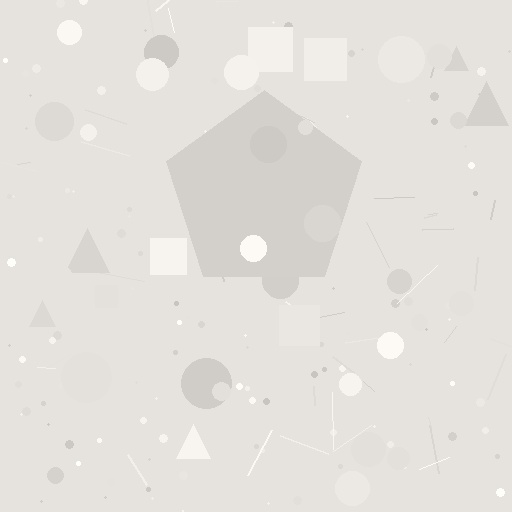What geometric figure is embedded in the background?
A pentagon is embedded in the background.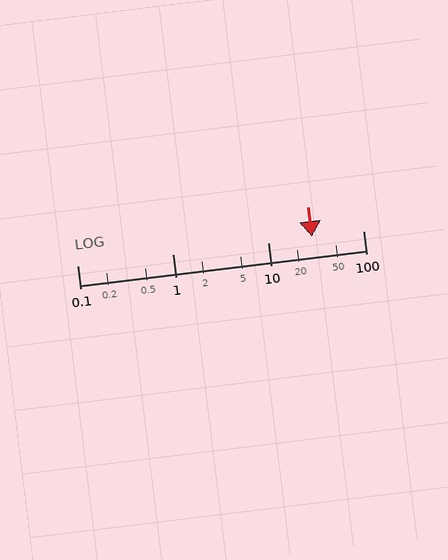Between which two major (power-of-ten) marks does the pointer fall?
The pointer is between 10 and 100.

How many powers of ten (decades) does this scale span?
The scale spans 3 decades, from 0.1 to 100.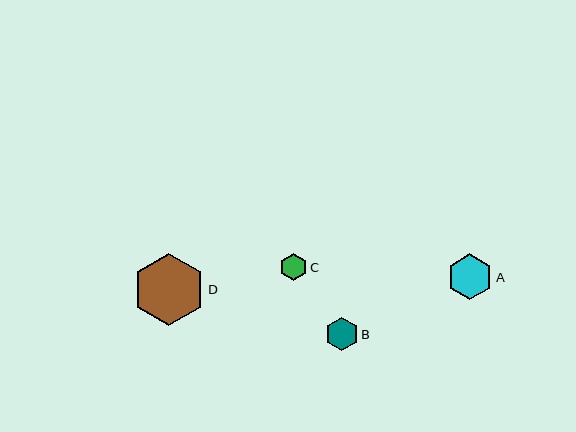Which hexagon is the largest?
Hexagon D is the largest with a size of approximately 72 pixels.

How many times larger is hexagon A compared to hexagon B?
Hexagon A is approximately 1.4 times the size of hexagon B.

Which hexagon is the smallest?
Hexagon C is the smallest with a size of approximately 27 pixels.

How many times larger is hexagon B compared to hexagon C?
Hexagon B is approximately 1.2 times the size of hexagon C.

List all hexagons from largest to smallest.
From largest to smallest: D, A, B, C.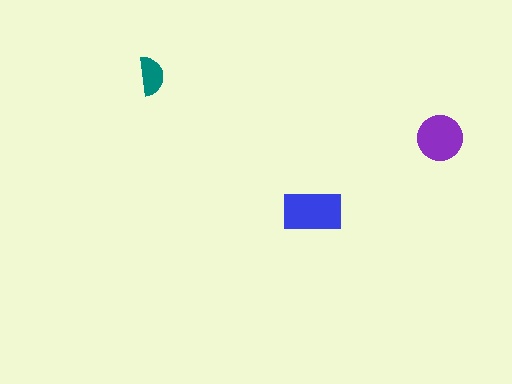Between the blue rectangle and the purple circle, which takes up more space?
The blue rectangle.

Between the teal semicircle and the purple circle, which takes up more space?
The purple circle.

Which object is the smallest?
The teal semicircle.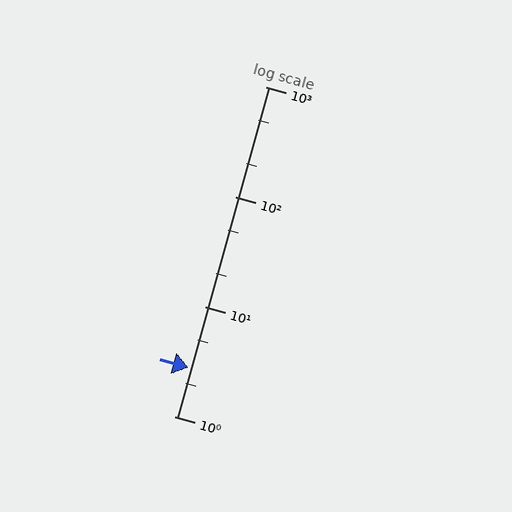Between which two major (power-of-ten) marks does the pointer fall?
The pointer is between 1 and 10.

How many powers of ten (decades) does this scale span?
The scale spans 3 decades, from 1 to 1000.